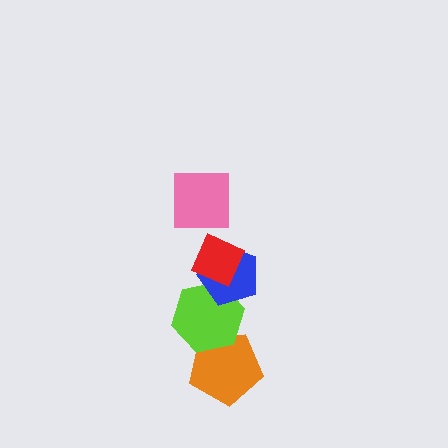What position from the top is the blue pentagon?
The blue pentagon is 3rd from the top.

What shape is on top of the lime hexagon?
The blue pentagon is on top of the lime hexagon.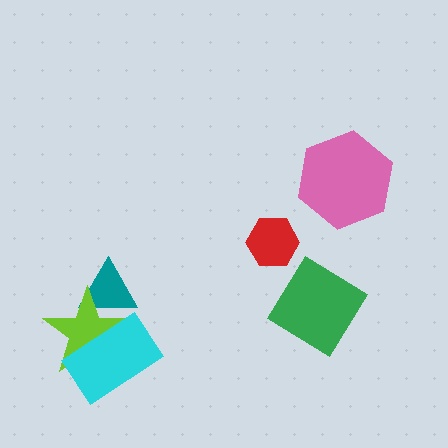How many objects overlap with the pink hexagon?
0 objects overlap with the pink hexagon.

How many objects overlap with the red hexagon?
0 objects overlap with the red hexagon.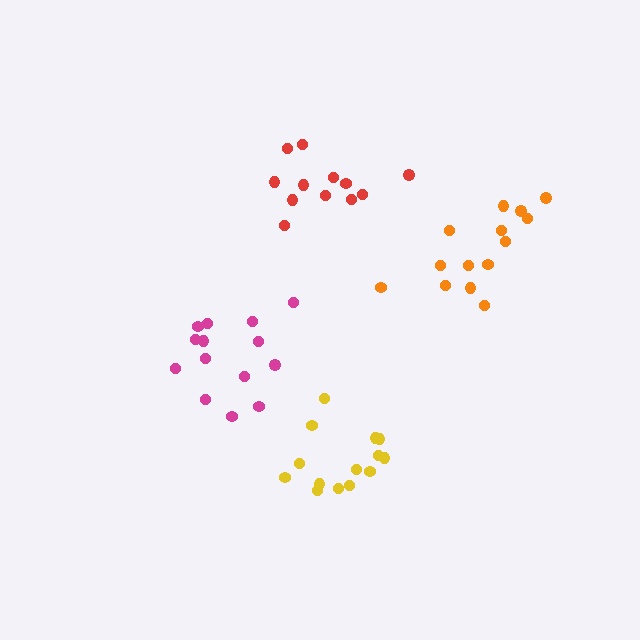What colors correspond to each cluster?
The clusters are colored: magenta, orange, red, yellow.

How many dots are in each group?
Group 1: 14 dots, Group 2: 14 dots, Group 3: 12 dots, Group 4: 14 dots (54 total).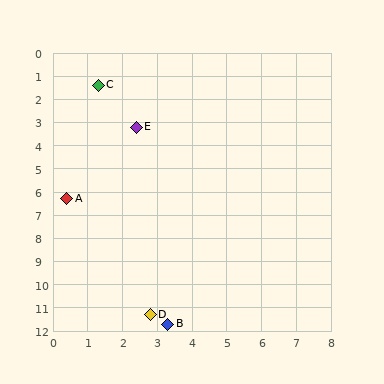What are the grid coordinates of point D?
Point D is at approximately (2.8, 11.3).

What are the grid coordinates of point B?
Point B is at approximately (3.3, 11.7).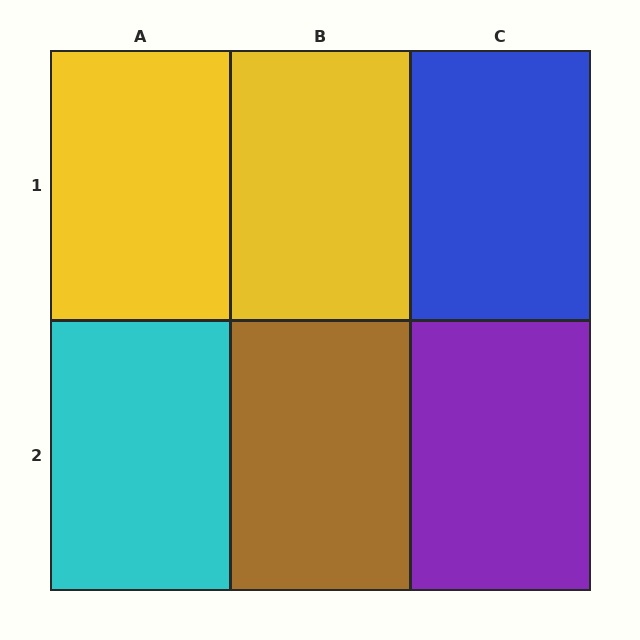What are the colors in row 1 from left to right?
Yellow, yellow, blue.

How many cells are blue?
1 cell is blue.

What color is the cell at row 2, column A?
Cyan.